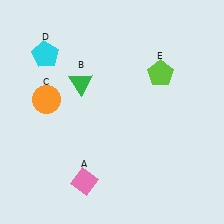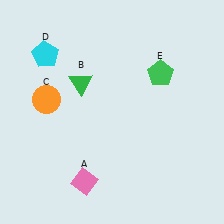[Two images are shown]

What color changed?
The pentagon (E) changed from lime in Image 1 to green in Image 2.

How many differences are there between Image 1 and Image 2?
There is 1 difference between the two images.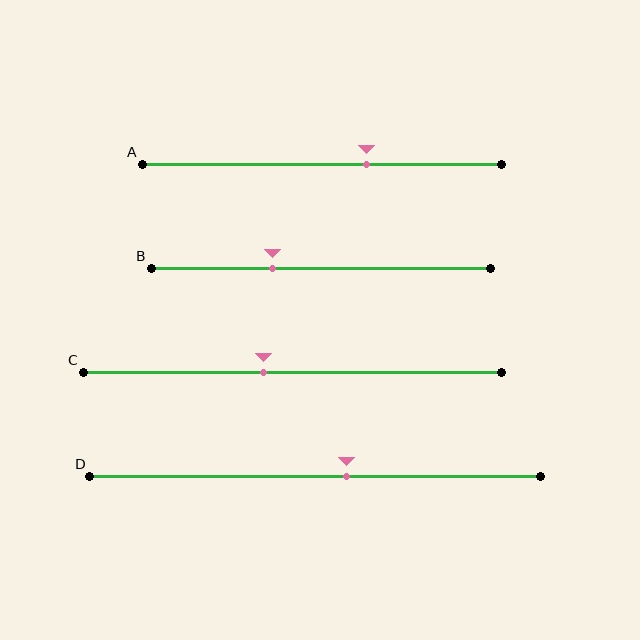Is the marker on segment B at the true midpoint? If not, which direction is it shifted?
No, the marker on segment B is shifted to the left by about 14% of the segment length.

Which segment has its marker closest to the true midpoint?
Segment C has its marker closest to the true midpoint.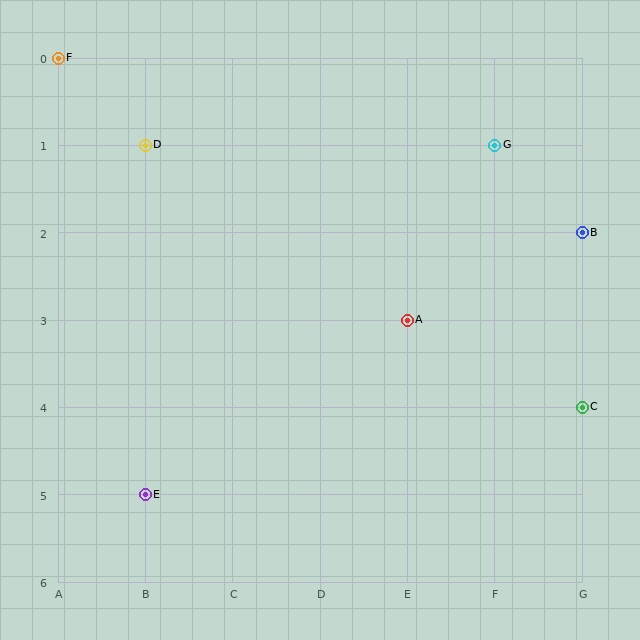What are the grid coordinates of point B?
Point B is at grid coordinates (G, 2).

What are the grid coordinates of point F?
Point F is at grid coordinates (A, 0).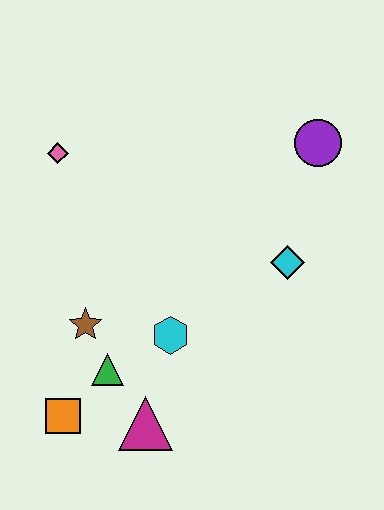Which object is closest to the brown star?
The green triangle is closest to the brown star.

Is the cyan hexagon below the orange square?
No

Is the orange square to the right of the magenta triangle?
No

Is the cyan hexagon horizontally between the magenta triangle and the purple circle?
Yes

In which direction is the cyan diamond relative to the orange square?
The cyan diamond is to the right of the orange square.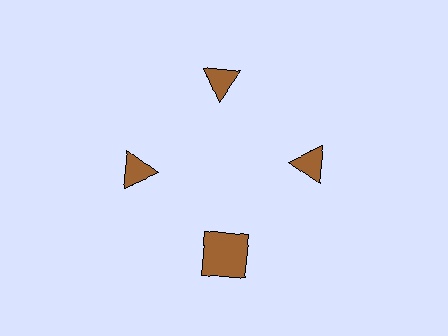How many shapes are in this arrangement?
There are 4 shapes arranged in a ring pattern.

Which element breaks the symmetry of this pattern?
The brown square at roughly the 6 o'clock position breaks the symmetry. All other shapes are brown triangles.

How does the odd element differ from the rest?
It has a different shape: square instead of triangle.